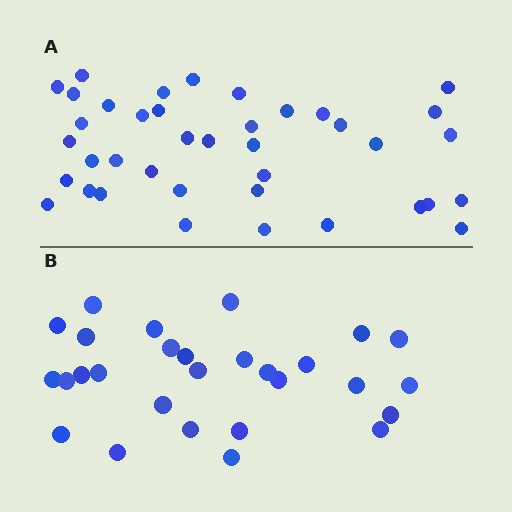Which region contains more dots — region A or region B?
Region A (the top region) has more dots.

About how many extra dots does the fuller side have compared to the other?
Region A has roughly 12 or so more dots than region B.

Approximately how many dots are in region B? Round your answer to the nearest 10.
About 30 dots. (The exact count is 28, which rounds to 30.)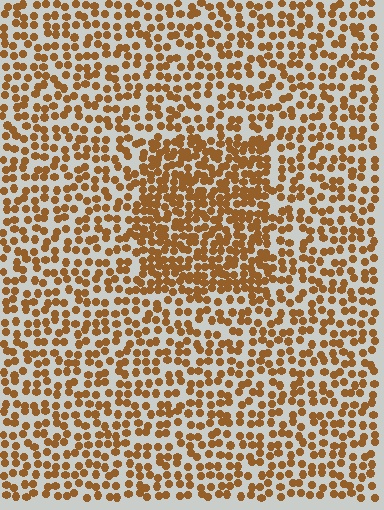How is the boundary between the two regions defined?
The boundary is defined by a change in element density (approximately 1.7x ratio). All elements are the same color, size, and shape.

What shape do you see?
I see a rectangle.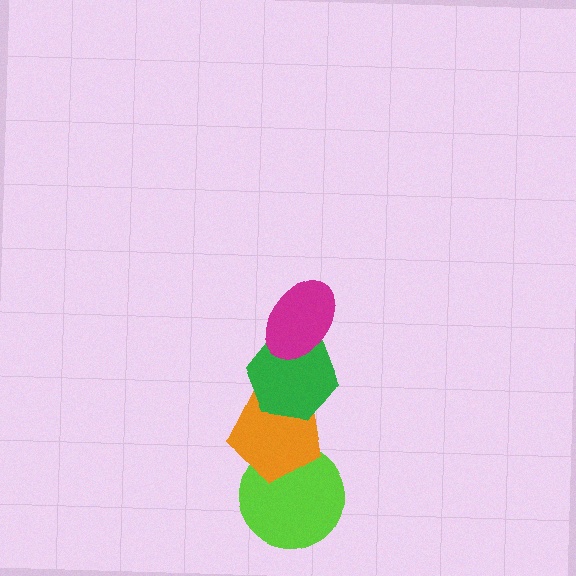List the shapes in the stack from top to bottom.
From top to bottom: the magenta ellipse, the green hexagon, the orange pentagon, the lime circle.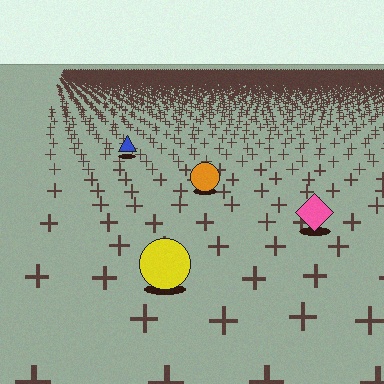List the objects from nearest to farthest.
From nearest to farthest: the yellow circle, the pink diamond, the orange circle, the blue triangle.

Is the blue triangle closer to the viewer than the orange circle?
No. The orange circle is closer — you can tell from the texture gradient: the ground texture is coarser near it.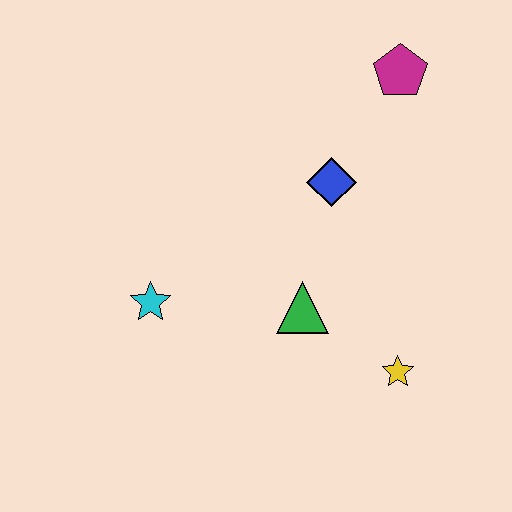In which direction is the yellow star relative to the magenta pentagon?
The yellow star is below the magenta pentagon.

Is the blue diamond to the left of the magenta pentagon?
Yes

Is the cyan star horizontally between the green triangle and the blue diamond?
No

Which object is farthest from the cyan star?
The magenta pentagon is farthest from the cyan star.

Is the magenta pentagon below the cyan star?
No